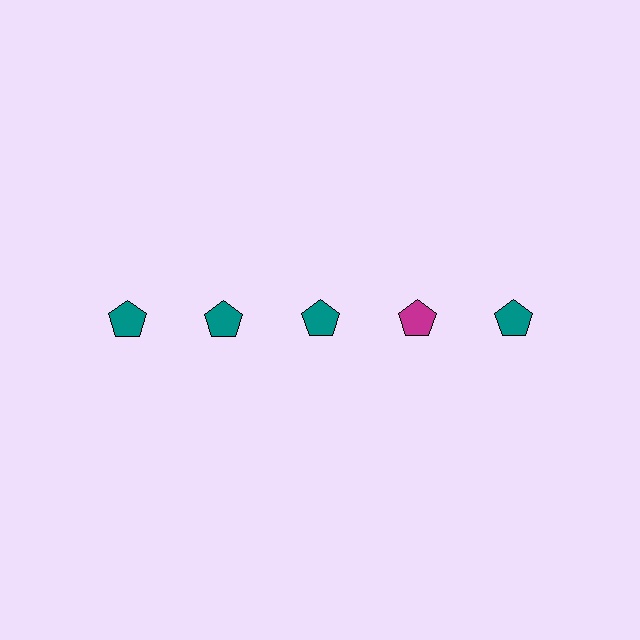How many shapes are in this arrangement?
There are 5 shapes arranged in a grid pattern.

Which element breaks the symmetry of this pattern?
The magenta pentagon in the top row, second from right column breaks the symmetry. All other shapes are teal pentagons.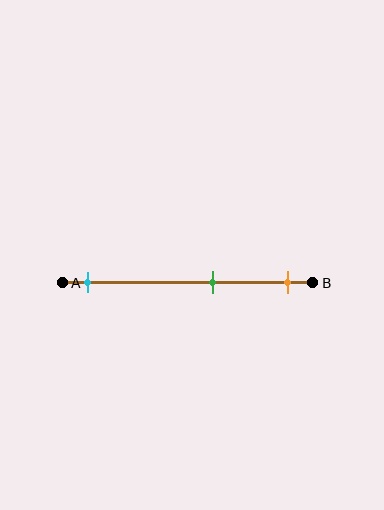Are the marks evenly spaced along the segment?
No, the marks are not evenly spaced.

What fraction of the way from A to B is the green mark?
The green mark is approximately 60% (0.6) of the way from A to B.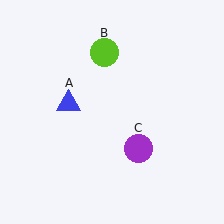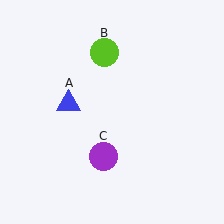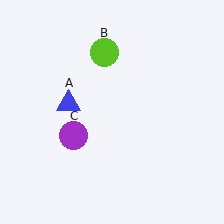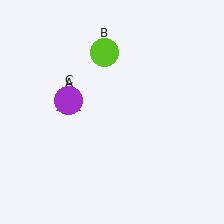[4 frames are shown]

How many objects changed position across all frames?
1 object changed position: purple circle (object C).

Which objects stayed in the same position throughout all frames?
Blue triangle (object A) and lime circle (object B) remained stationary.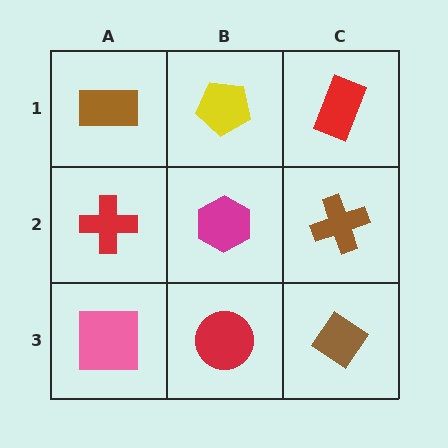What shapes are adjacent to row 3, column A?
A red cross (row 2, column A), a red circle (row 3, column B).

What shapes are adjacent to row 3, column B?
A magenta hexagon (row 2, column B), a pink square (row 3, column A), a brown diamond (row 3, column C).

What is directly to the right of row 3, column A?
A red circle.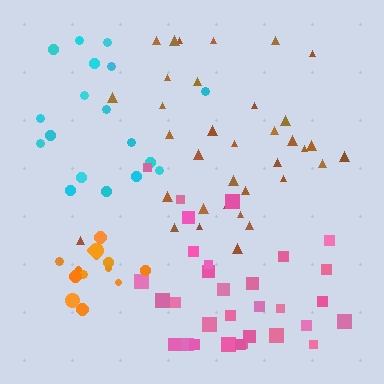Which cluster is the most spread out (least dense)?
Cyan.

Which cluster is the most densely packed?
Orange.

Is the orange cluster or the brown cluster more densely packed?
Orange.